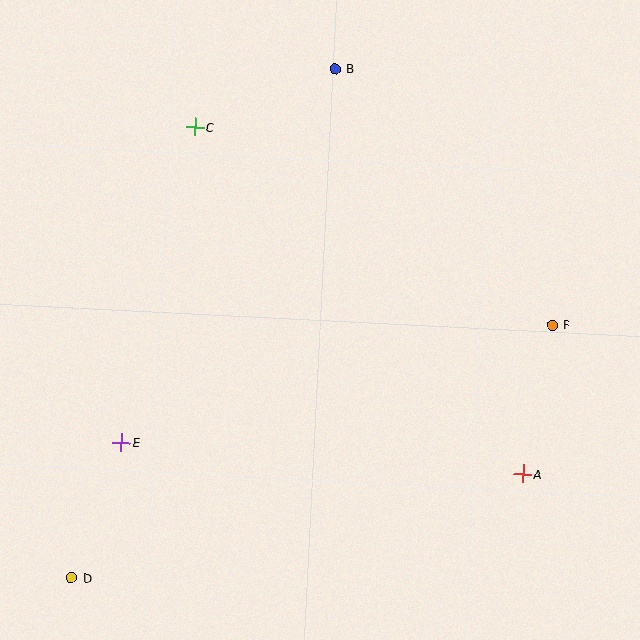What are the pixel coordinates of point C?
Point C is at (195, 127).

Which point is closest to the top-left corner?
Point C is closest to the top-left corner.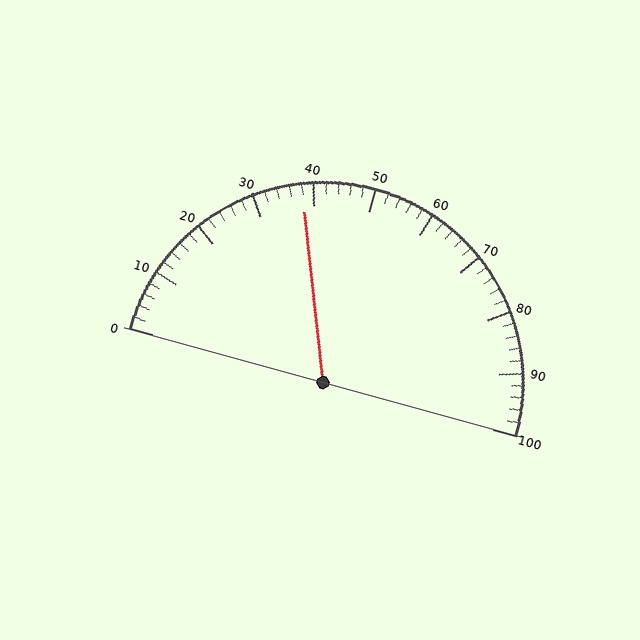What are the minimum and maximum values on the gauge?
The gauge ranges from 0 to 100.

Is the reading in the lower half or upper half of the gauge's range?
The reading is in the lower half of the range (0 to 100).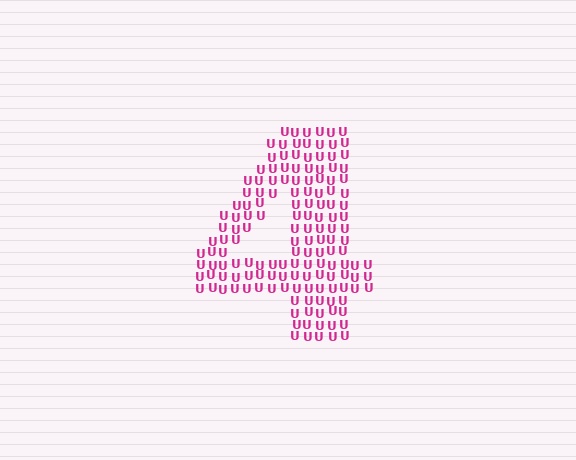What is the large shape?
The large shape is the digit 4.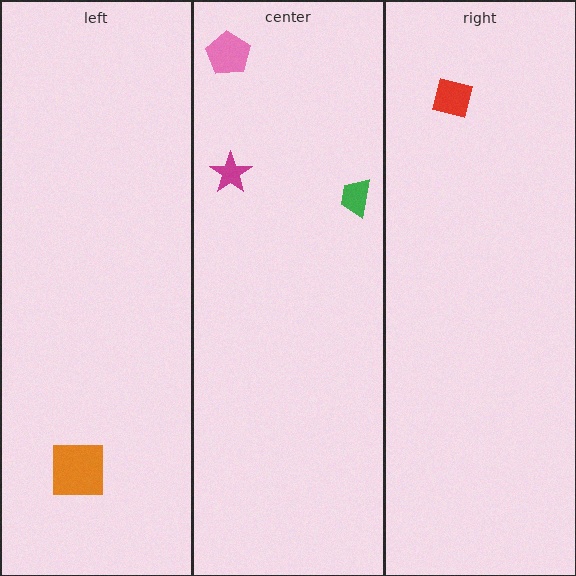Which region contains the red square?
The right region.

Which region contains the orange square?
The left region.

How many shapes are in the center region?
3.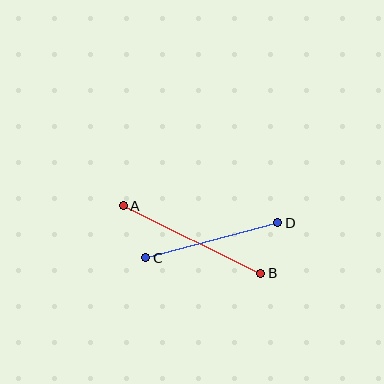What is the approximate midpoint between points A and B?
The midpoint is at approximately (192, 239) pixels.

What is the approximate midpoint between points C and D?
The midpoint is at approximately (212, 240) pixels.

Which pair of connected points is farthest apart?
Points A and B are farthest apart.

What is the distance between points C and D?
The distance is approximately 137 pixels.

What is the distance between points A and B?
The distance is approximately 153 pixels.